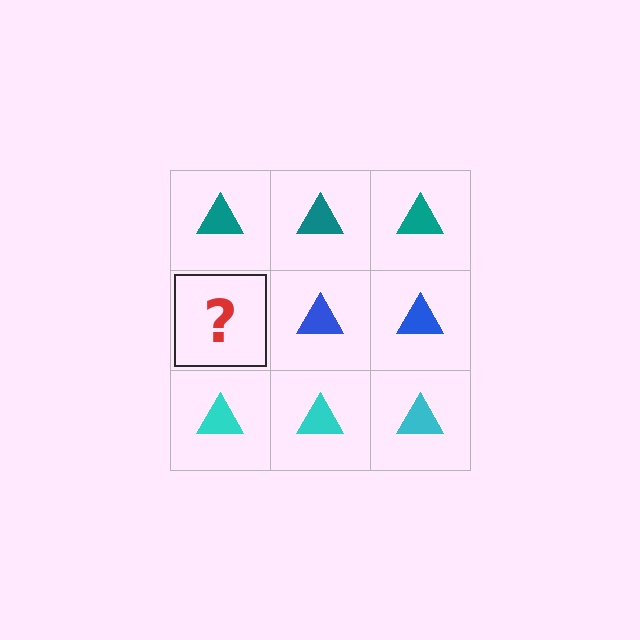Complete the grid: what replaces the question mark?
The question mark should be replaced with a blue triangle.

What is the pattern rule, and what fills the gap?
The rule is that each row has a consistent color. The gap should be filled with a blue triangle.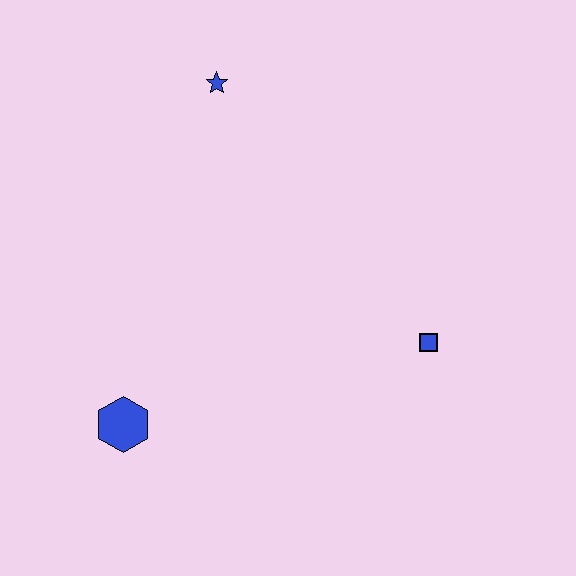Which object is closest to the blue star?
The blue square is closest to the blue star.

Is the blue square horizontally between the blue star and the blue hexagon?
No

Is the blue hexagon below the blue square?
Yes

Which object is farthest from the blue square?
The blue star is farthest from the blue square.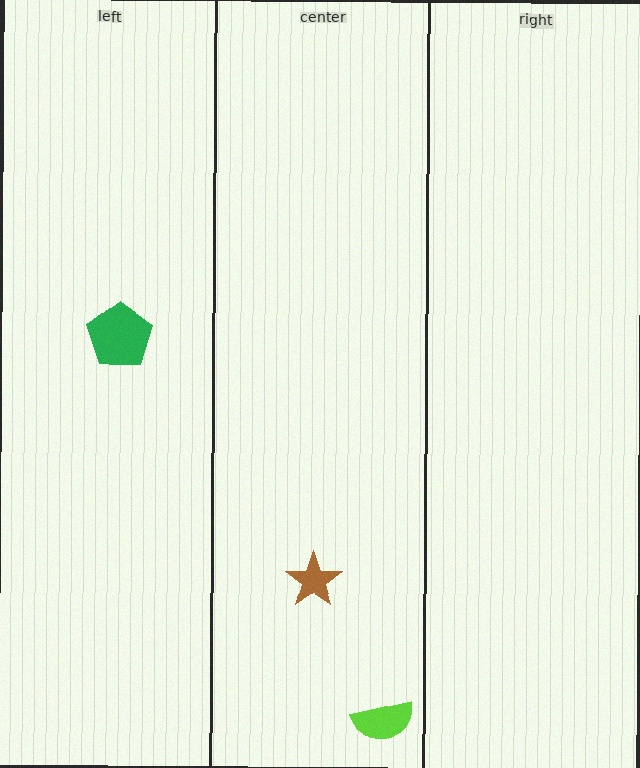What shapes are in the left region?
The green pentagon.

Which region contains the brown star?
The center region.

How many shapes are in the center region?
2.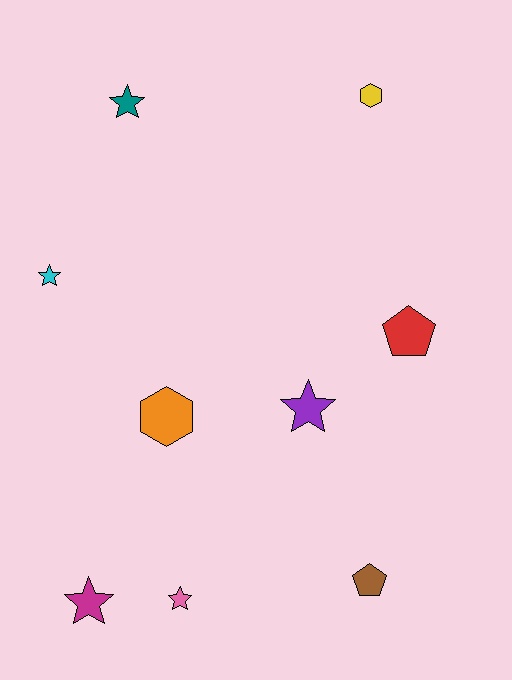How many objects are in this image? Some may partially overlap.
There are 9 objects.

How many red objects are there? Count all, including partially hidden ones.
There is 1 red object.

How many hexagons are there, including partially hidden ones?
There are 2 hexagons.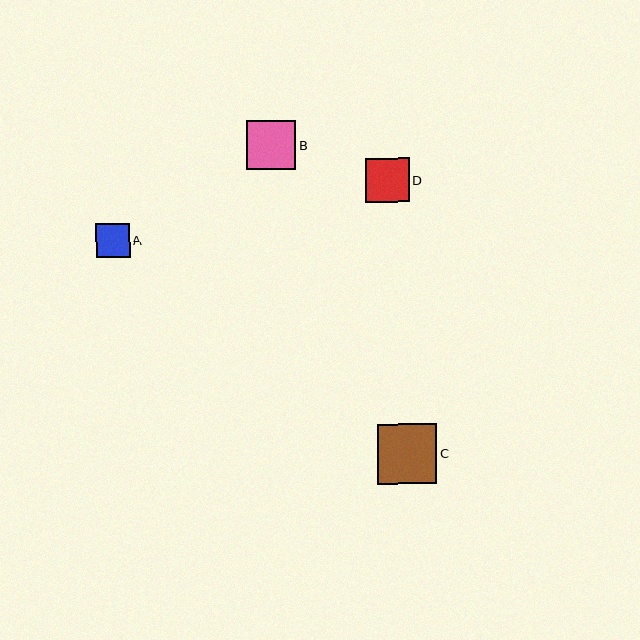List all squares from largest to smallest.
From largest to smallest: C, B, D, A.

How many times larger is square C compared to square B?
Square C is approximately 1.2 times the size of square B.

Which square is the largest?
Square C is the largest with a size of approximately 60 pixels.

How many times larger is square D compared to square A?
Square D is approximately 1.3 times the size of square A.